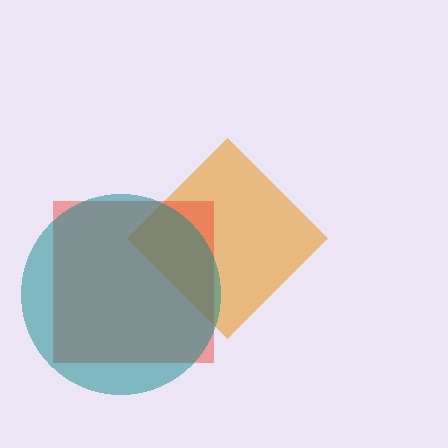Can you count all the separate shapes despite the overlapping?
Yes, there are 3 separate shapes.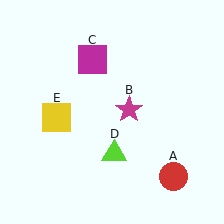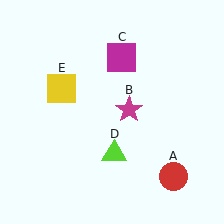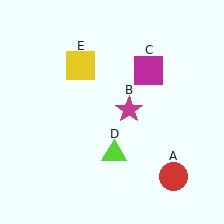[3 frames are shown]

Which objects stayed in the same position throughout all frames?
Red circle (object A) and magenta star (object B) and lime triangle (object D) remained stationary.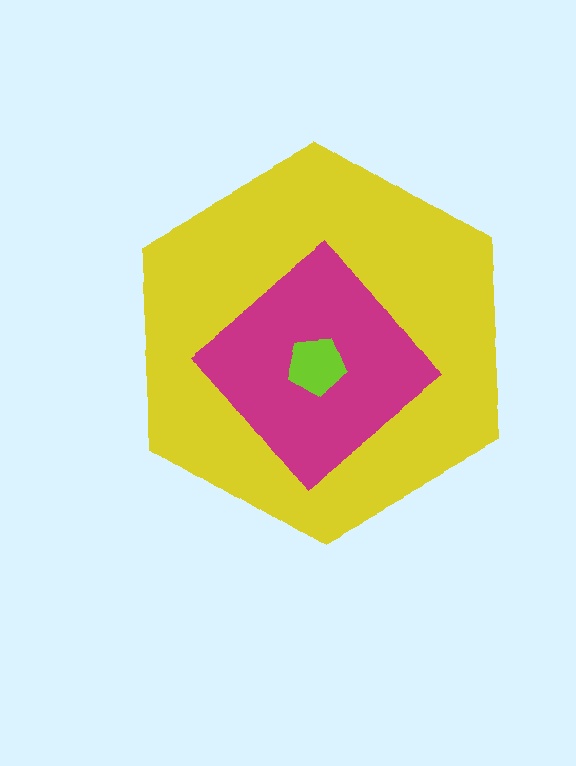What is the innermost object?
The lime pentagon.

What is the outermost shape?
The yellow hexagon.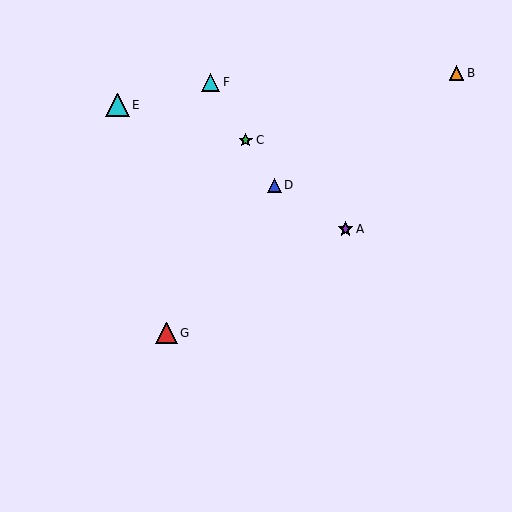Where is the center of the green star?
The center of the green star is at (246, 140).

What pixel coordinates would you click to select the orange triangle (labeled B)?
Click at (457, 73) to select the orange triangle B.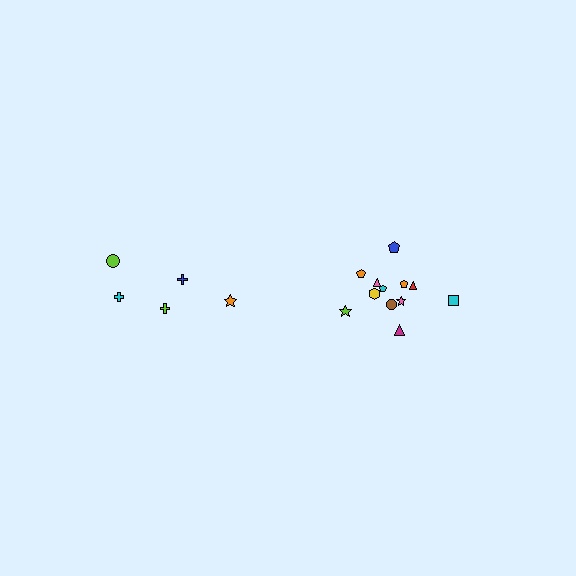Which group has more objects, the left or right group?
The right group.